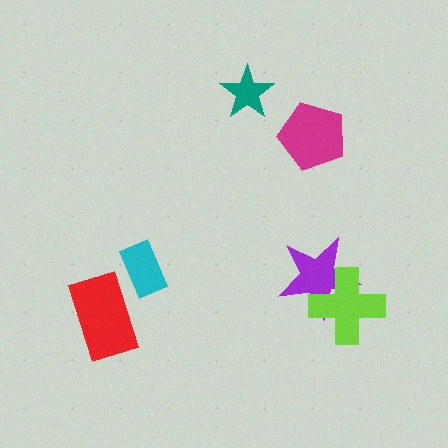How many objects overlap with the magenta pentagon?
0 objects overlap with the magenta pentagon.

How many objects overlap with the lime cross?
1 object overlaps with the lime cross.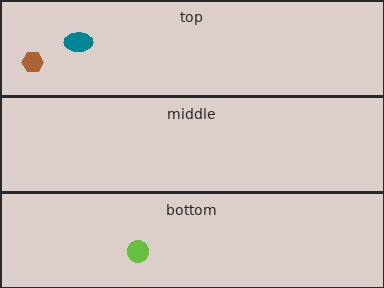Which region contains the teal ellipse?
The top region.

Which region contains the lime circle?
The bottom region.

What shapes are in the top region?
The brown hexagon, the teal ellipse.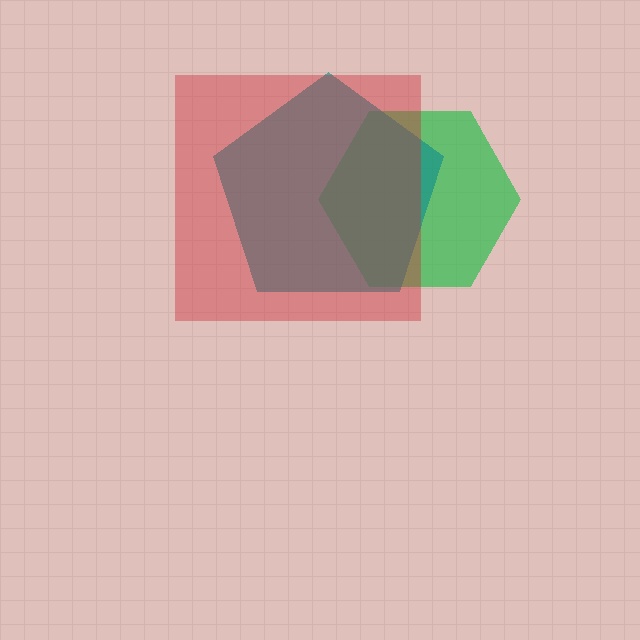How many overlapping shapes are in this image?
There are 3 overlapping shapes in the image.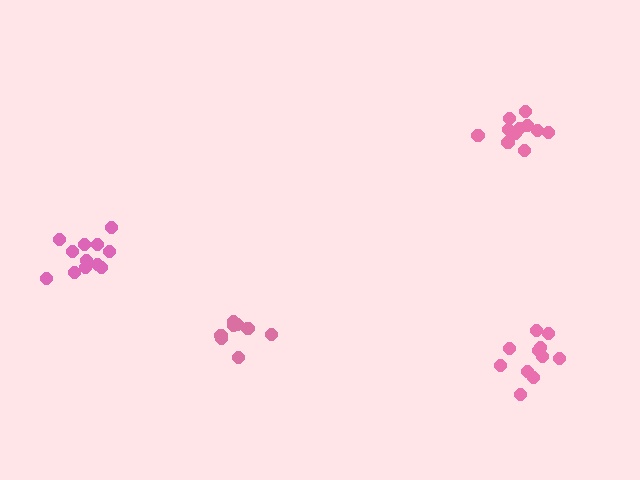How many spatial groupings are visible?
There are 4 spatial groupings.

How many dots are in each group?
Group 1: 11 dots, Group 2: 11 dots, Group 3: 8 dots, Group 4: 12 dots (42 total).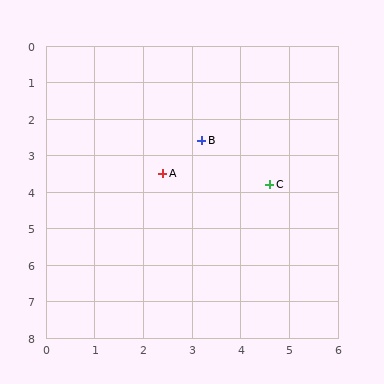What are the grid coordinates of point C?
Point C is at approximately (4.6, 3.8).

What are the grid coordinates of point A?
Point A is at approximately (2.4, 3.5).